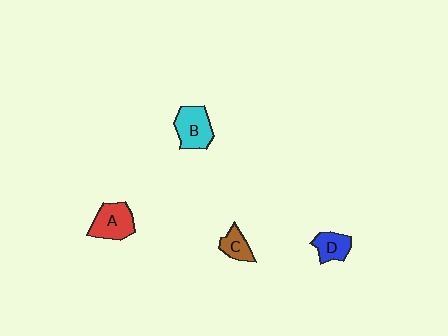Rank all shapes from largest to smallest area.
From largest to smallest: B (cyan), A (red), D (blue), C (brown).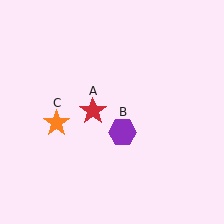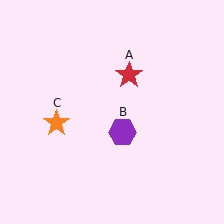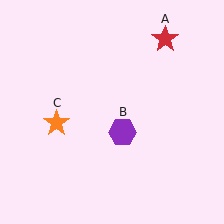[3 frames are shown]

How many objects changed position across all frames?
1 object changed position: red star (object A).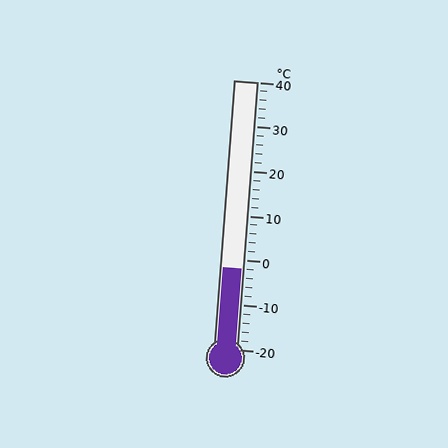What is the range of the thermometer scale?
The thermometer scale ranges from -20°C to 40°C.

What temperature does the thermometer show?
The thermometer shows approximately -2°C.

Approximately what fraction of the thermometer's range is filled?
The thermometer is filled to approximately 30% of its range.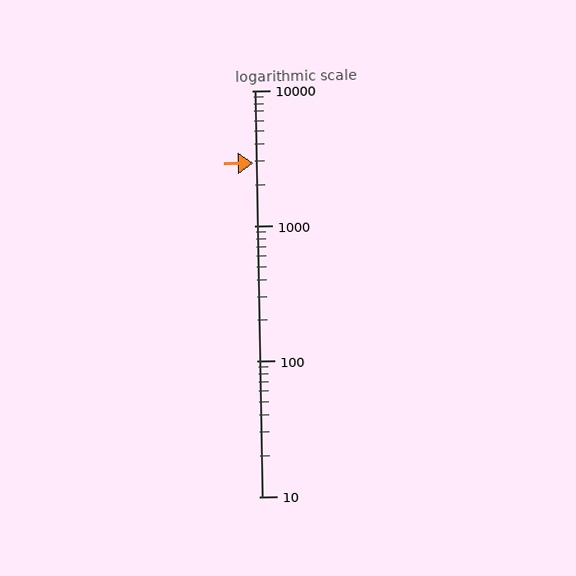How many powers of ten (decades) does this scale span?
The scale spans 3 decades, from 10 to 10000.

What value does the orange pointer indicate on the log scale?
The pointer indicates approximately 2900.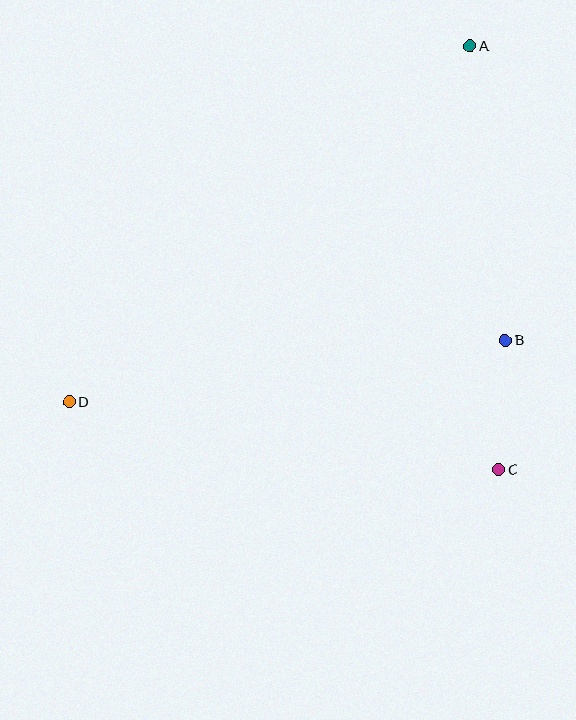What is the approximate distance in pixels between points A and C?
The distance between A and C is approximately 424 pixels.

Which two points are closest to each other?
Points B and C are closest to each other.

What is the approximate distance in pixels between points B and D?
The distance between B and D is approximately 441 pixels.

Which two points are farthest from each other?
Points A and D are farthest from each other.